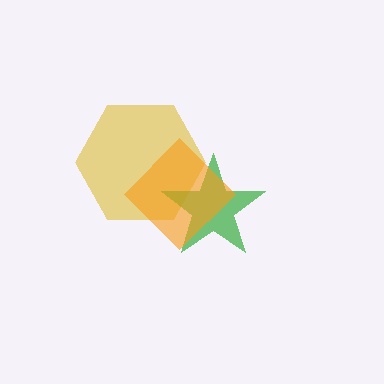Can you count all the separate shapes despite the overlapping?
Yes, there are 3 separate shapes.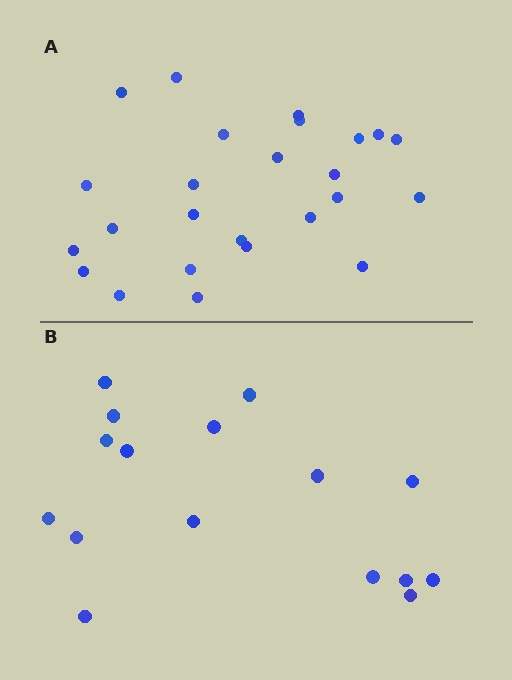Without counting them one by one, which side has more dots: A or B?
Region A (the top region) has more dots.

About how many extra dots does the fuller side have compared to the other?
Region A has roughly 8 or so more dots than region B.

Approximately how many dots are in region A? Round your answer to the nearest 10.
About 20 dots. (The exact count is 25, which rounds to 20.)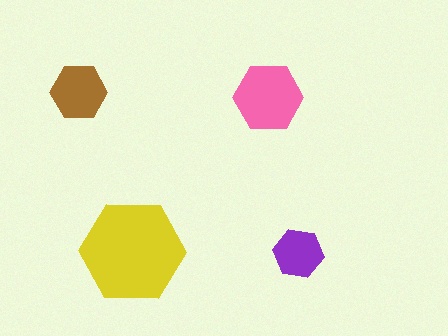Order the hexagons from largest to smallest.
the yellow one, the pink one, the brown one, the purple one.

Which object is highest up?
The brown hexagon is topmost.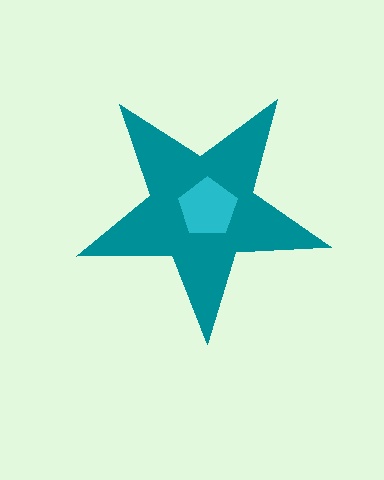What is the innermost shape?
The cyan pentagon.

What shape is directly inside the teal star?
The cyan pentagon.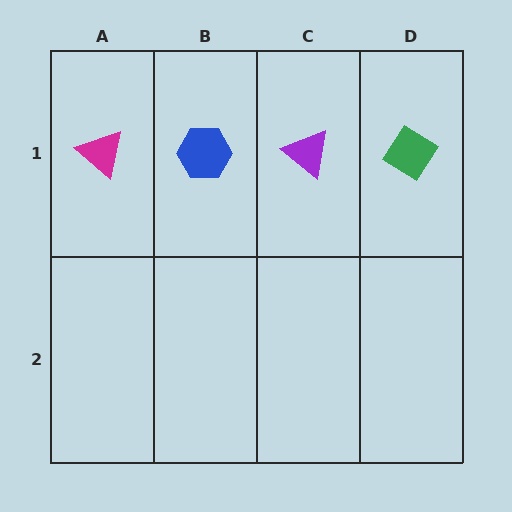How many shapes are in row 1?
4 shapes.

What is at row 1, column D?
A green diamond.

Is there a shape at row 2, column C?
No, that cell is empty.